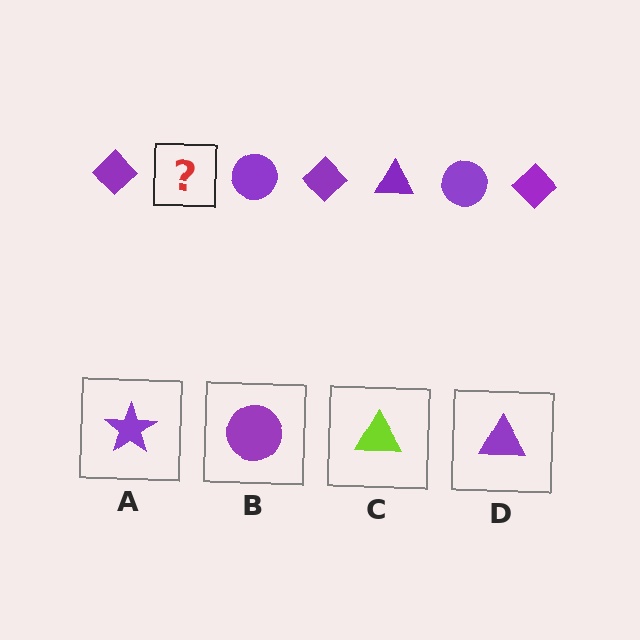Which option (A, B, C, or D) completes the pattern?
D.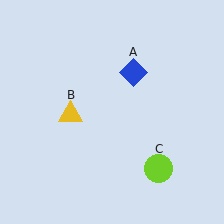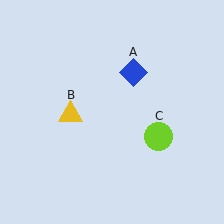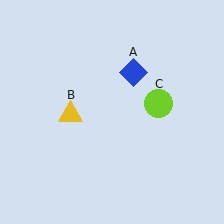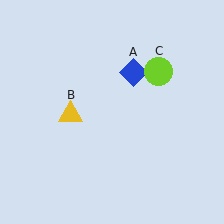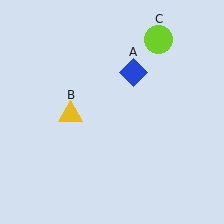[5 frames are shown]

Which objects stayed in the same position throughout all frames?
Blue diamond (object A) and yellow triangle (object B) remained stationary.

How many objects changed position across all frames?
1 object changed position: lime circle (object C).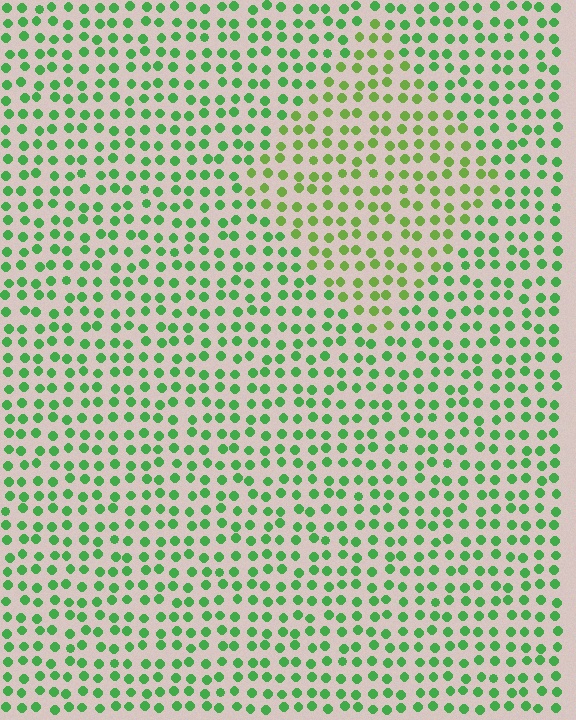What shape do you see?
I see a diamond.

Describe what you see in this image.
The image is filled with small green elements in a uniform arrangement. A diamond-shaped region is visible where the elements are tinted to a slightly different hue, forming a subtle color boundary.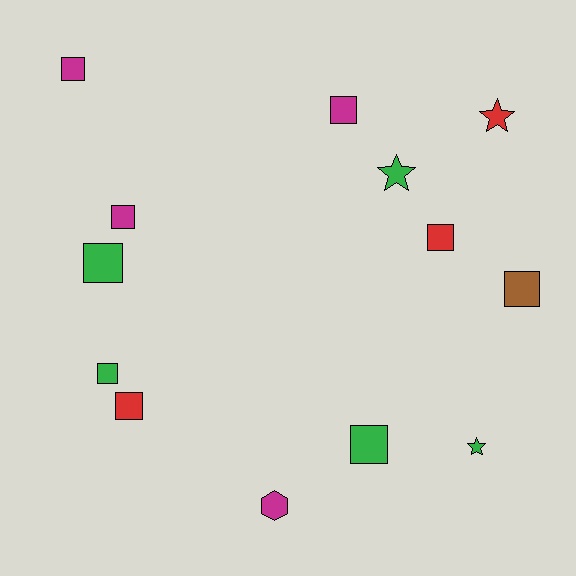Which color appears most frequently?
Green, with 5 objects.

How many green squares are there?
There are 3 green squares.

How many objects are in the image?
There are 13 objects.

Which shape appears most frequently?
Square, with 9 objects.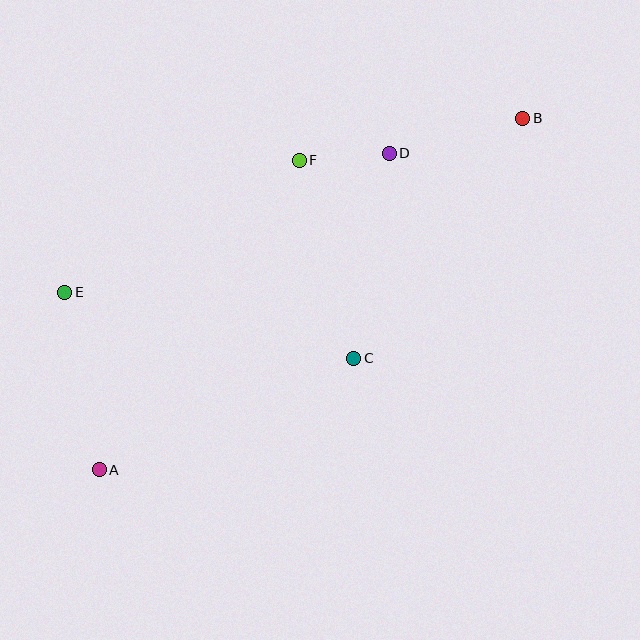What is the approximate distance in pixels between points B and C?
The distance between B and C is approximately 294 pixels.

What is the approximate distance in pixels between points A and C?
The distance between A and C is approximately 278 pixels.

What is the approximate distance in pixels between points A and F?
The distance between A and F is approximately 368 pixels.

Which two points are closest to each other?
Points D and F are closest to each other.